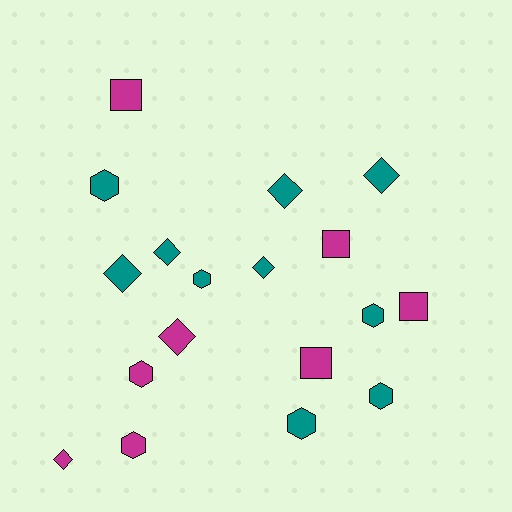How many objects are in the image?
There are 18 objects.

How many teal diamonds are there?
There are 5 teal diamonds.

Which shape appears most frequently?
Hexagon, with 7 objects.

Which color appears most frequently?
Teal, with 10 objects.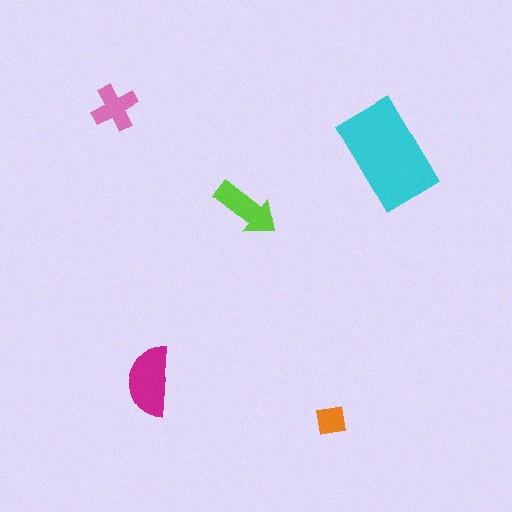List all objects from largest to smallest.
The cyan rectangle, the magenta semicircle, the lime arrow, the pink cross, the orange square.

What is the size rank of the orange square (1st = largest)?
5th.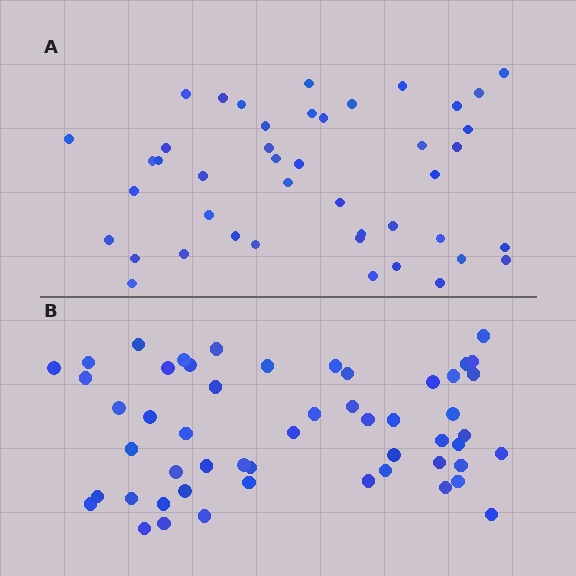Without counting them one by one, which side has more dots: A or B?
Region B (the bottom region) has more dots.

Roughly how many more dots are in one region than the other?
Region B has roughly 8 or so more dots than region A.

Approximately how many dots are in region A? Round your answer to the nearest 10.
About 40 dots. (The exact count is 44, which rounds to 40.)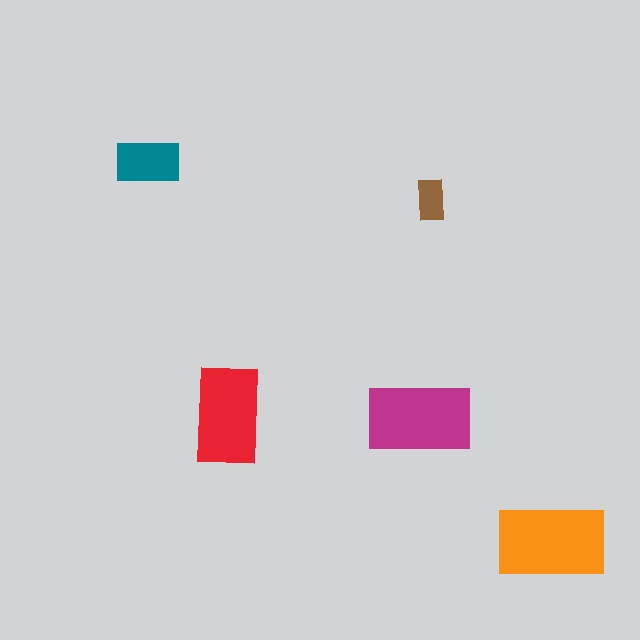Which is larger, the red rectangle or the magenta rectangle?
The magenta one.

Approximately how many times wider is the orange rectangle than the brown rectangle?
About 2.5 times wider.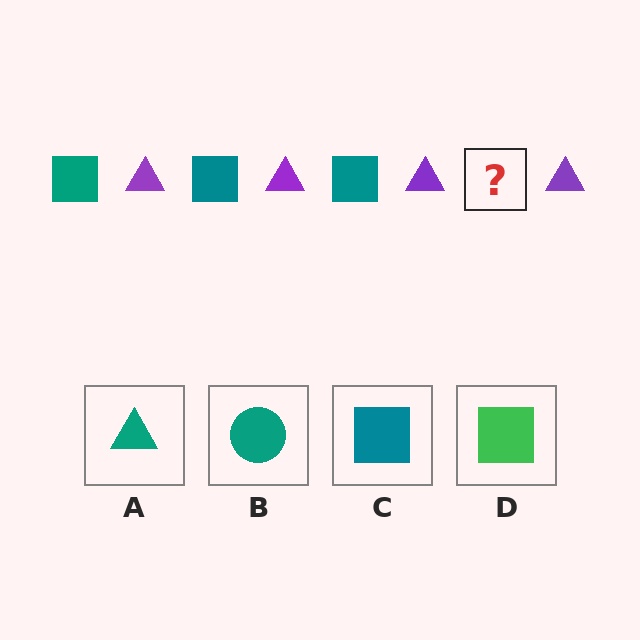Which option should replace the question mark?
Option C.